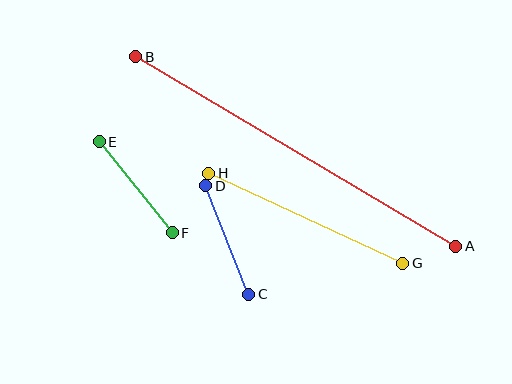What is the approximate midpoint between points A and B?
The midpoint is at approximately (296, 152) pixels.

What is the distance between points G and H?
The distance is approximately 214 pixels.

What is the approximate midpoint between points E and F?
The midpoint is at approximately (136, 187) pixels.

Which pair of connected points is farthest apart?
Points A and B are farthest apart.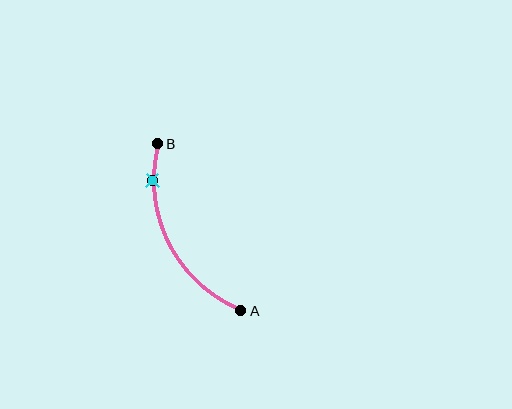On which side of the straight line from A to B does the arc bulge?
The arc bulges to the left of the straight line connecting A and B.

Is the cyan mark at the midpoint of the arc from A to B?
No. The cyan mark lies on the arc but is closer to endpoint B. The arc midpoint would be at the point on the curve equidistant along the arc from both A and B.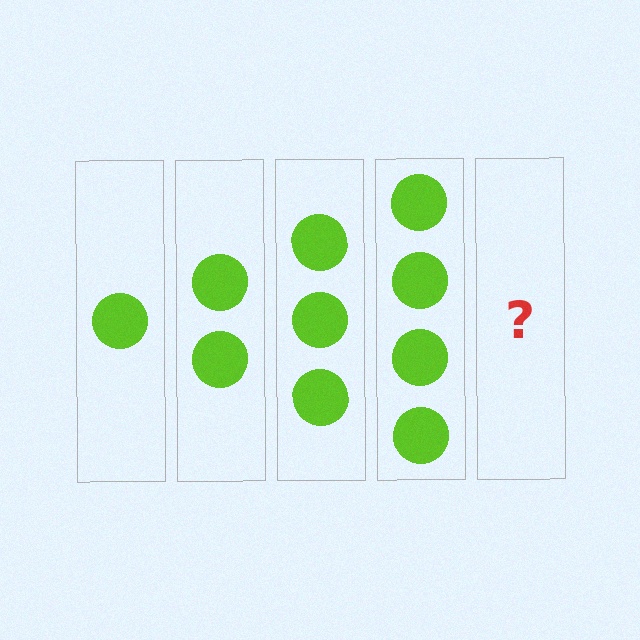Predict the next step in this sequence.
The next step is 5 circles.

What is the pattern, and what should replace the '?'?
The pattern is that each step adds one more circle. The '?' should be 5 circles.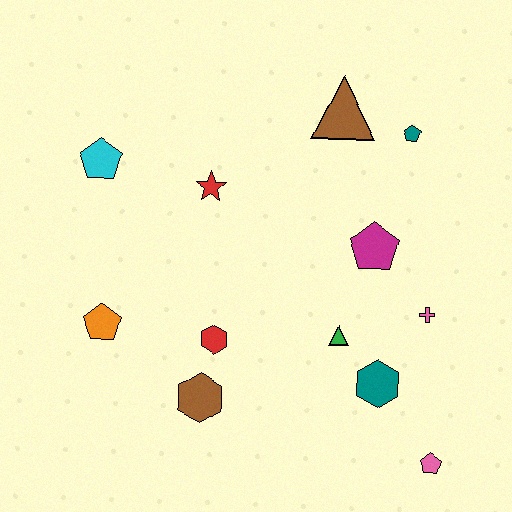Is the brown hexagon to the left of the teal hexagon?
Yes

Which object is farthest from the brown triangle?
The pink pentagon is farthest from the brown triangle.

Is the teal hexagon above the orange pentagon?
No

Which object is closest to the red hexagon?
The brown hexagon is closest to the red hexagon.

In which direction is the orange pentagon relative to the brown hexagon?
The orange pentagon is to the left of the brown hexagon.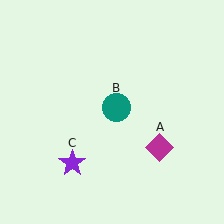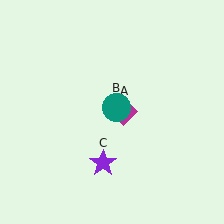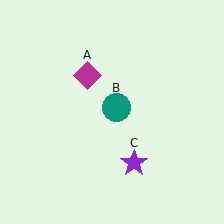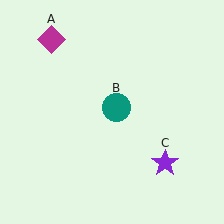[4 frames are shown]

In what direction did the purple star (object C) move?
The purple star (object C) moved right.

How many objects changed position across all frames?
2 objects changed position: magenta diamond (object A), purple star (object C).